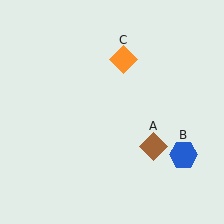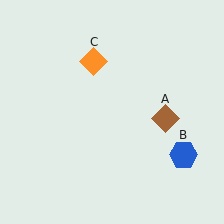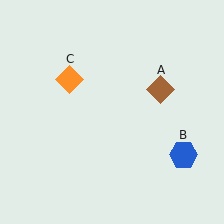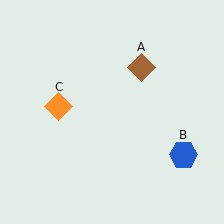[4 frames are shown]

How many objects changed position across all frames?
2 objects changed position: brown diamond (object A), orange diamond (object C).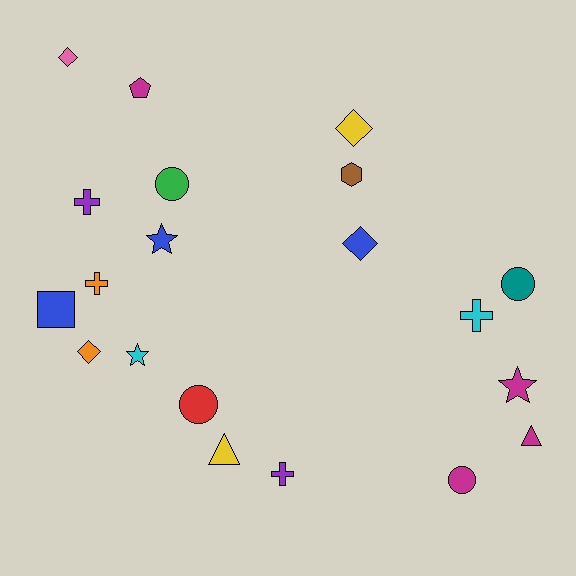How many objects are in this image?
There are 20 objects.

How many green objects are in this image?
There is 1 green object.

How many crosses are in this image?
There are 4 crosses.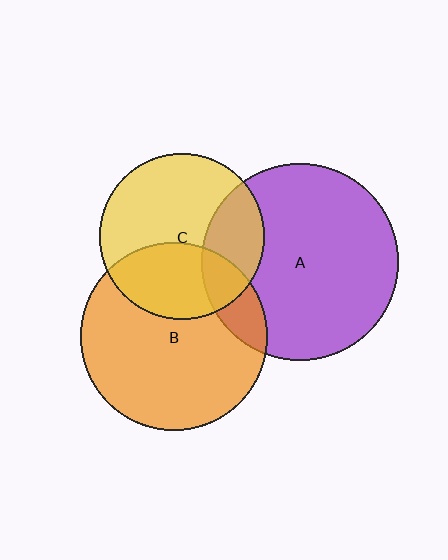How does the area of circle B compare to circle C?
Approximately 1.3 times.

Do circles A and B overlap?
Yes.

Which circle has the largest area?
Circle A (purple).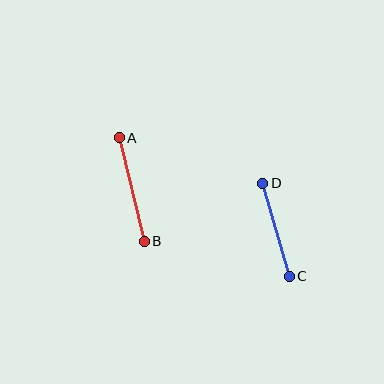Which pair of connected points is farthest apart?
Points A and B are farthest apart.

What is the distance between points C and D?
The distance is approximately 97 pixels.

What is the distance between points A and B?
The distance is approximately 106 pixels.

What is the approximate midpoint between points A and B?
The midpoint is at approximately (132, 190) pixels.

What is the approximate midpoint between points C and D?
The midpoint is at approximately (276, 230) pixels.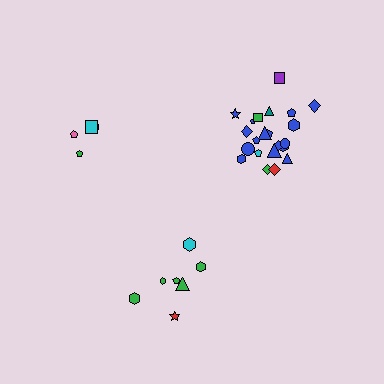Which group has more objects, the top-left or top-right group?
The top-right group.